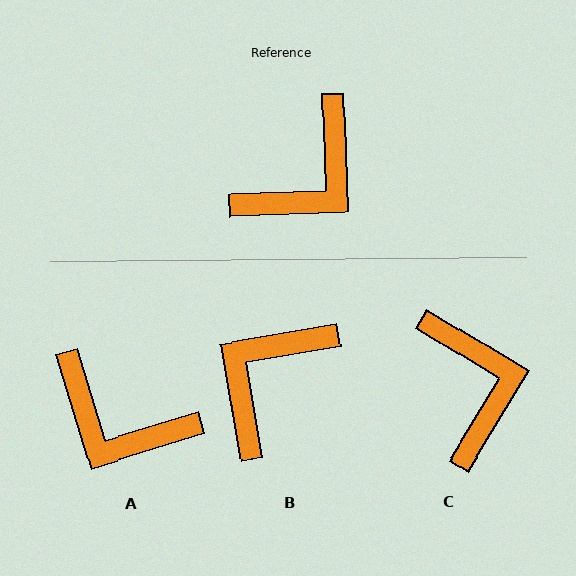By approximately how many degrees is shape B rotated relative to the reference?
Approximately 172 degrees clockwise.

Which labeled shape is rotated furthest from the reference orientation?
B, about 172 degrees away.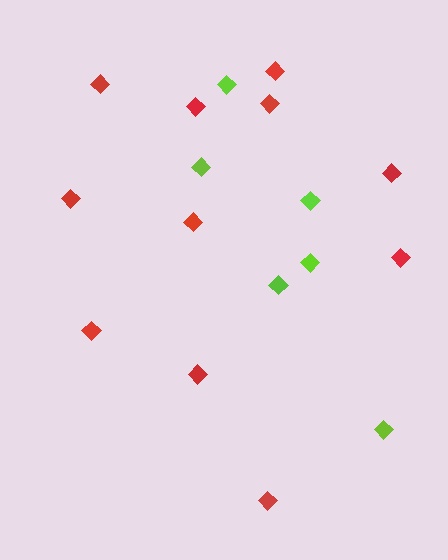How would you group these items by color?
There are 2 groups: one group of lime diamonds (6) and one group of red diamonds (11).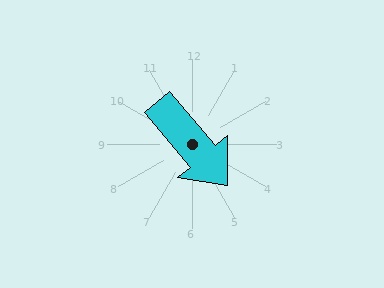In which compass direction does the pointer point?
Southeast.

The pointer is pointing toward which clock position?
Roughly 5 o'clock.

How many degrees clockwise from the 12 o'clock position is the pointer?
Approximately 140 degrees.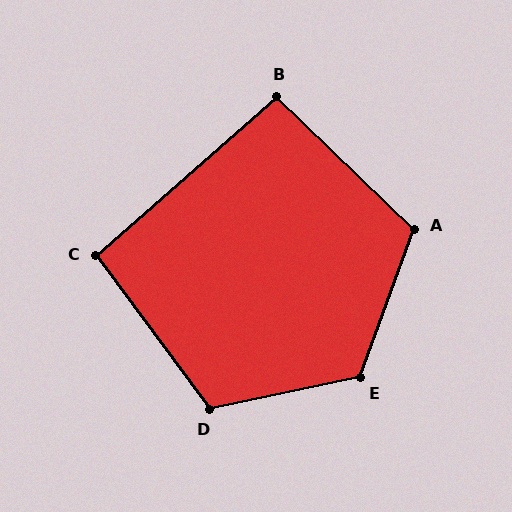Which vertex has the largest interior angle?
E, at approximately 122 degrees.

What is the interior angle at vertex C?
Approximately 95 degrees (approximately right).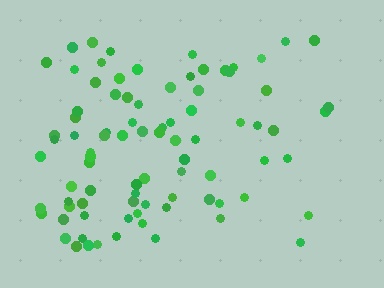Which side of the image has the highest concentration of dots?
The left.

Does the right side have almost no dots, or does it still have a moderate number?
Still a moderate number, just noticeably fewer than the left.